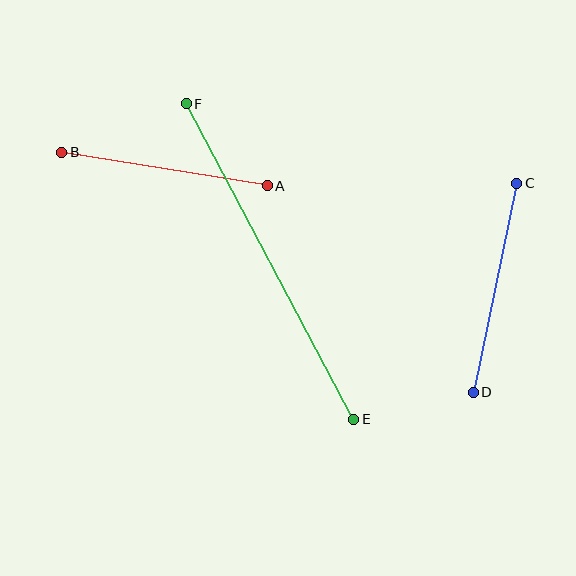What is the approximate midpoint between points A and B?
The midpoint is at approximately (165, 169) pixels.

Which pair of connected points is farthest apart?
Points E and F are farthest apart.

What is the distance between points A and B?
The distance is approximately 208 pixels.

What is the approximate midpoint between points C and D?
The midpoint is at approximately (495, 288) pixels.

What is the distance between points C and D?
The distance is approximately 214 pixels.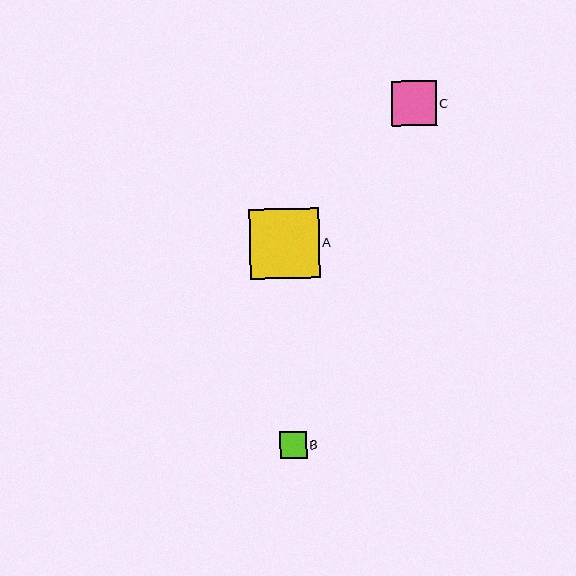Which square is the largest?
Square A is the largest with a size of approximately 70 pixels.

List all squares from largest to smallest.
From largest to smallest: A, C, B.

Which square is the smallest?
Square B is the smallest with a size of approximately 26 pixels.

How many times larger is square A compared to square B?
Square A is approximately 2.7 times the size of square B.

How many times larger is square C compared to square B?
Square C is approximately 1.7 times the size of square B.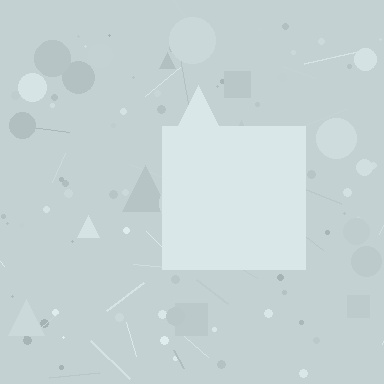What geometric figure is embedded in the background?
A square is embedded in the background.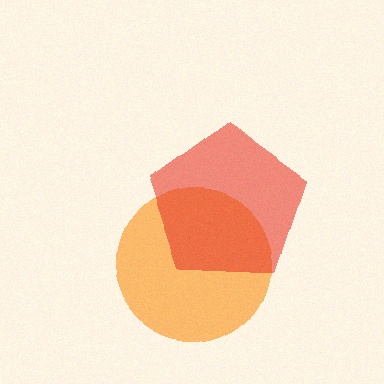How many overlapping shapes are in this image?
There are 2 overlapping shapes in the image.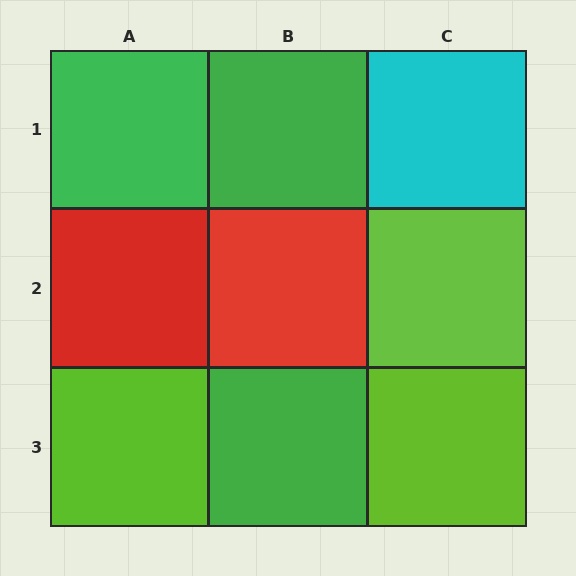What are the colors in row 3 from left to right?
Lime, green, lime.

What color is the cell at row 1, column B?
Green.